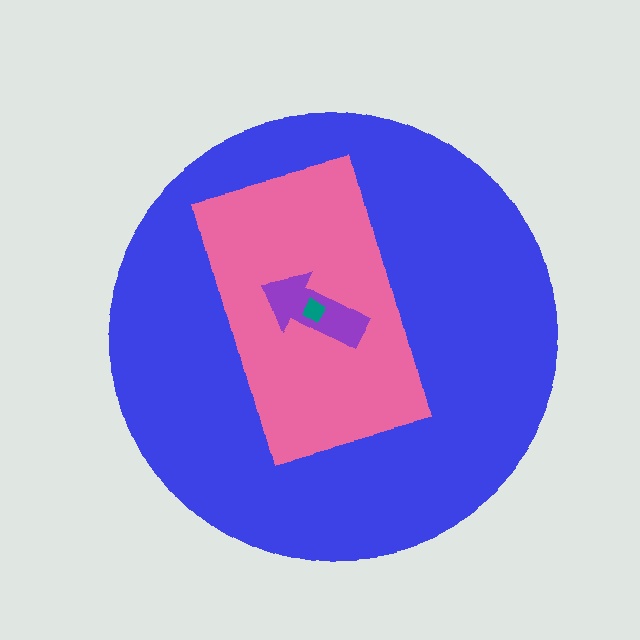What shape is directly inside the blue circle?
The pink rectangle.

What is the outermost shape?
The blue circle.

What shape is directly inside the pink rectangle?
The purple arrow.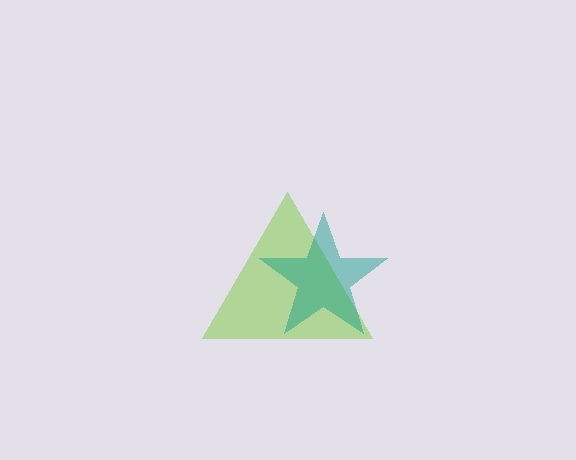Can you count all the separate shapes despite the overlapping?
Yes, there are 2 separate shapes.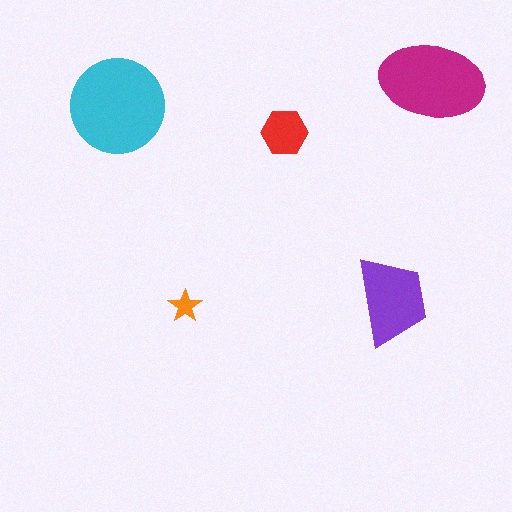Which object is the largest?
The cyan circle.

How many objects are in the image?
There are 5 objects in the image.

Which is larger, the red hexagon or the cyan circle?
The cyan circle.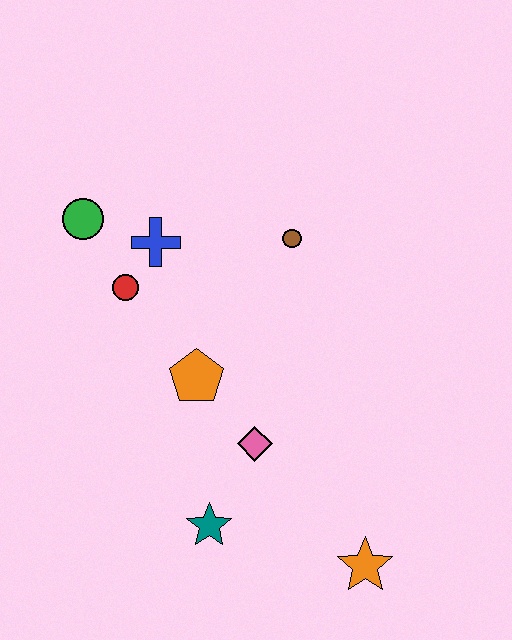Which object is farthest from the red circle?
The orange star is farthest from the red circle.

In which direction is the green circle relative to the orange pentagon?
The green circle is above the orange pentagon.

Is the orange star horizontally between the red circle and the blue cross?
No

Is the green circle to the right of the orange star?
No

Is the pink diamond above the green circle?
No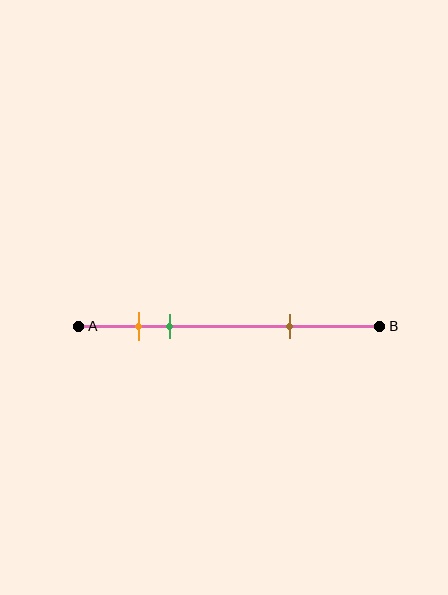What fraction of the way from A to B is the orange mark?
The orange mark is approximately 20% (0.2) of the way from A to B.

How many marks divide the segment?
There are 3 marks dividing the segment.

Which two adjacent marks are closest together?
The orange and green marks are the closest adjacent pair.